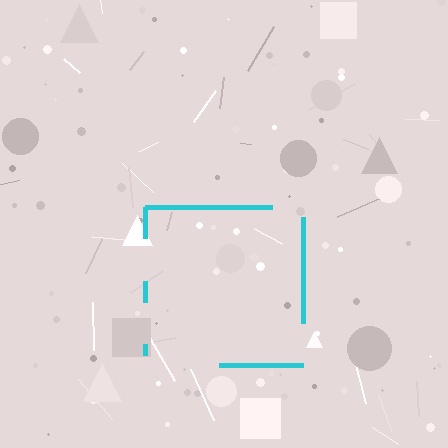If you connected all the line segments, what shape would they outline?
They would outline a square.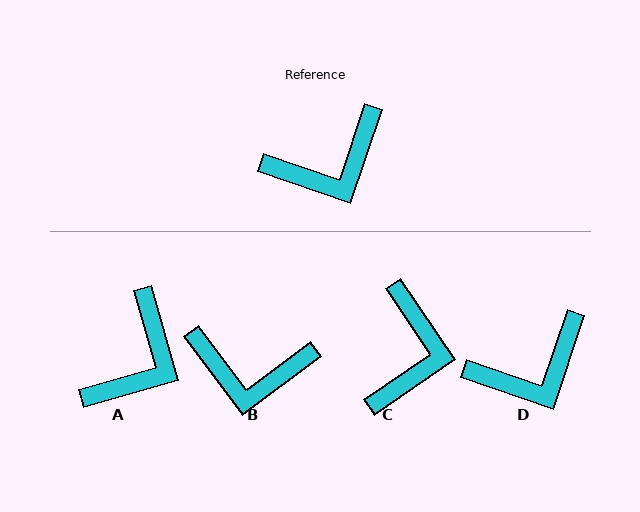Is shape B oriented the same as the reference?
No, it is off by about 35 degrees.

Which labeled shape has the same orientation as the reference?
D.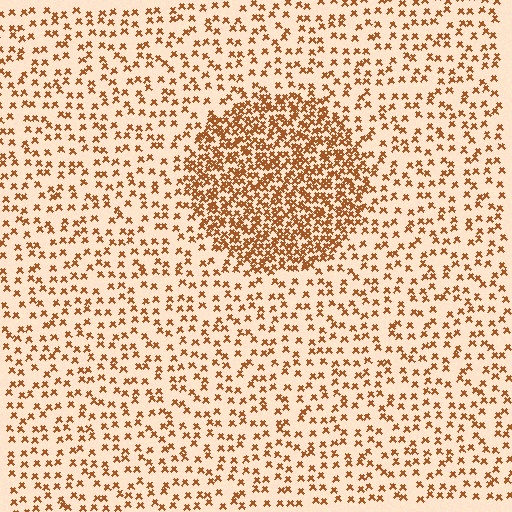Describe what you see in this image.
The image contains small brown elements arranged at two different densities. A circle-shaped region is visible where the elements are more densely packed than the surrounding area.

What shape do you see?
I see a circle.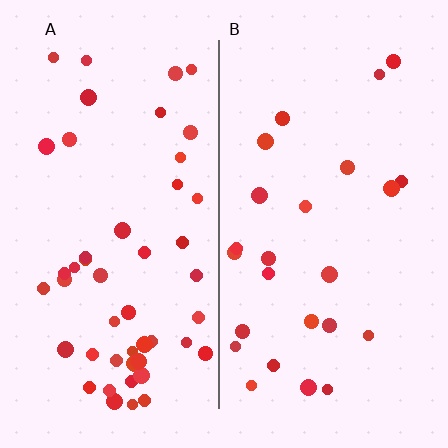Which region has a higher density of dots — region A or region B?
A (the left).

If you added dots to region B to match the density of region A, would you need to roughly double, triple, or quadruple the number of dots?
Approximately double.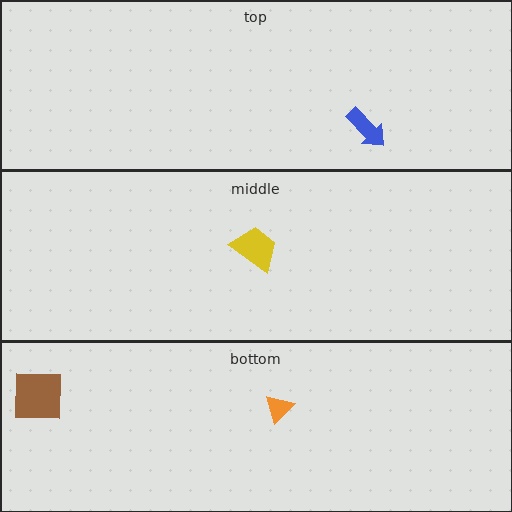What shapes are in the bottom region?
The orange triangle, the brown square.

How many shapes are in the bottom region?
2.